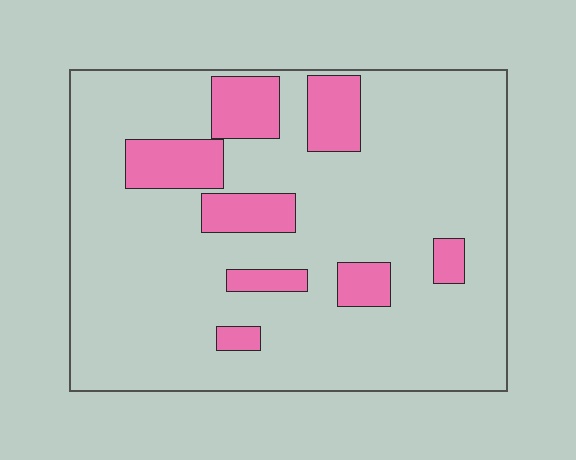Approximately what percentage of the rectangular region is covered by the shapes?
Approximately 15%.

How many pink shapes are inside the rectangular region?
8.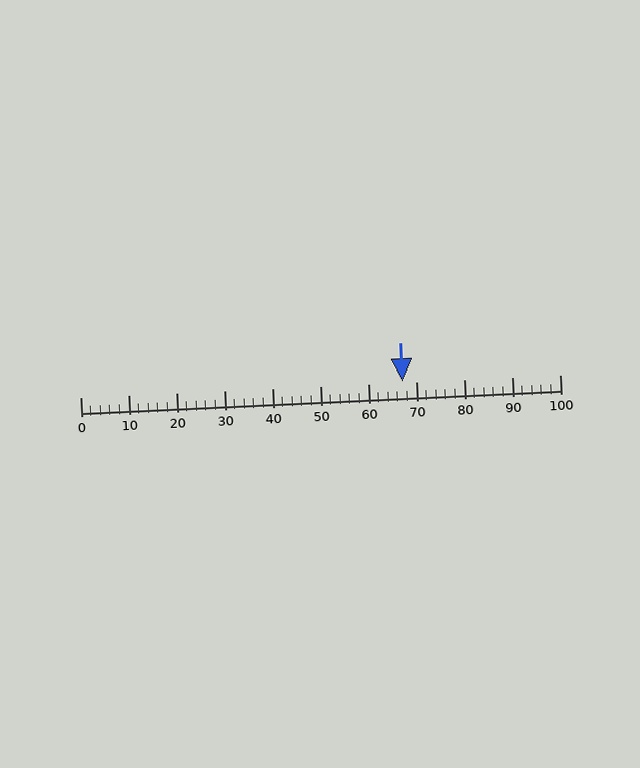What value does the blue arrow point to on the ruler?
The blue arrow points to approximately 67.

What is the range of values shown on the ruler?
The ruler shows values from 0 to 100.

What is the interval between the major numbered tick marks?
The major tick marks are spaced 10 units apart.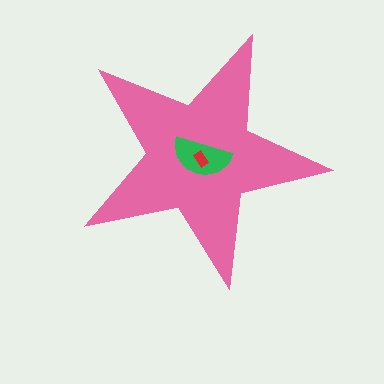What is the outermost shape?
The pink star.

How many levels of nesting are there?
3.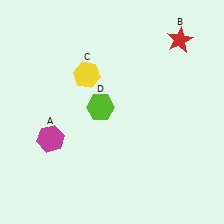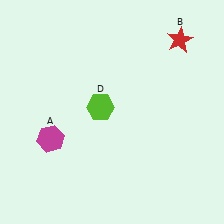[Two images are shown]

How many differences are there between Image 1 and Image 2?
There is 1 difference between the two images.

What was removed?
The yellow hexagon (C) was removed in Image 2.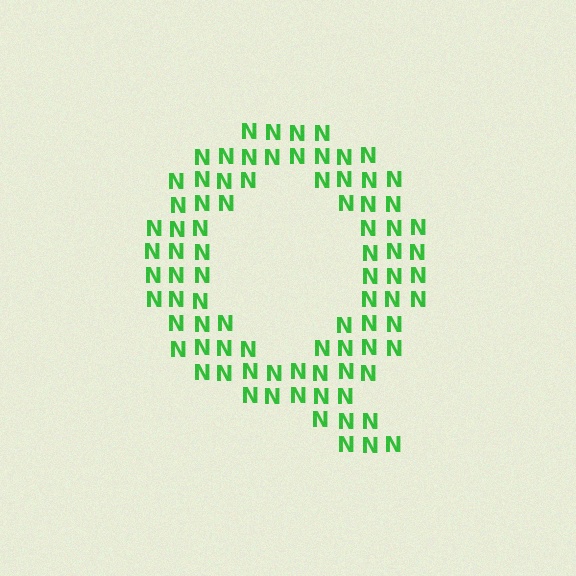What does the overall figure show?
The overall figure shows the letter Q.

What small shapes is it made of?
It is made of small letter N's.